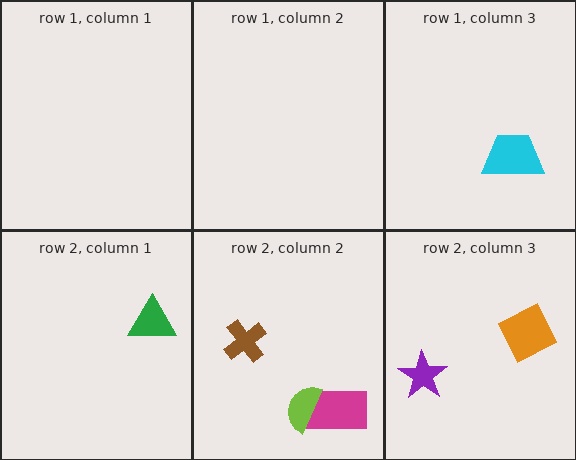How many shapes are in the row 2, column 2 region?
3.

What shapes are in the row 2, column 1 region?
The green triangle.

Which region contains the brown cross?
The row 2, column 2 region.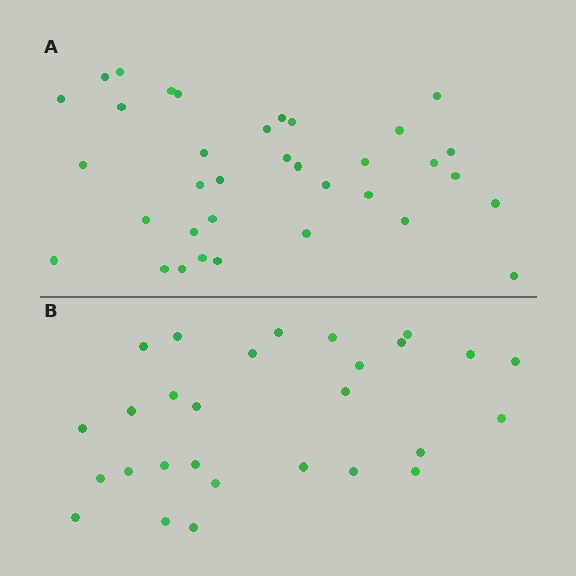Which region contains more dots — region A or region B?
Region A (the top region) has more dots.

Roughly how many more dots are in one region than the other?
Region A has roughly 8 or so more dots than region B.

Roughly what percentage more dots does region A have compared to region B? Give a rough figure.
About 25% more.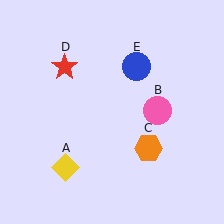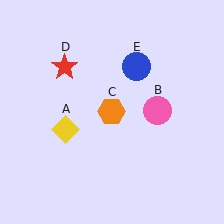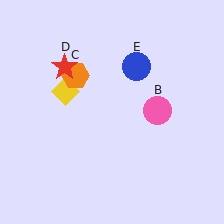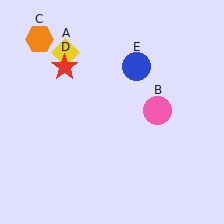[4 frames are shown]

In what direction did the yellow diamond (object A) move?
The yellow diamond (object A) moved up.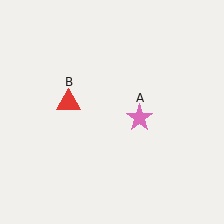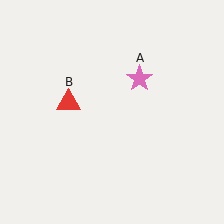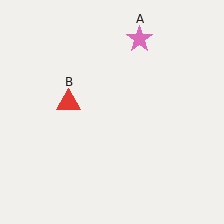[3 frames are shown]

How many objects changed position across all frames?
1 object changed position: pink star (object A).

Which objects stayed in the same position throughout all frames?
Red triangle (object B) remained stationary.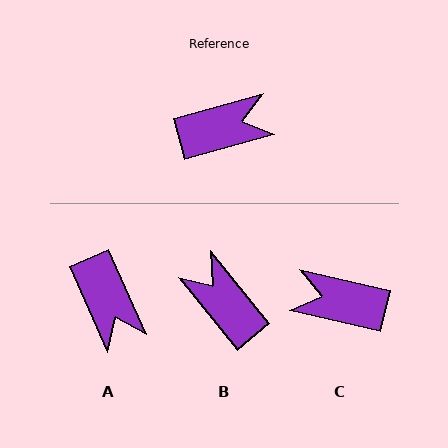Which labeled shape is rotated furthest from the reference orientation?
C, about 151 degrees away.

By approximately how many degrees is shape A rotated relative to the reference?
Approximately 81 degrees clockwise.